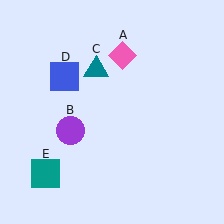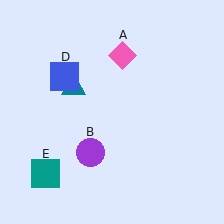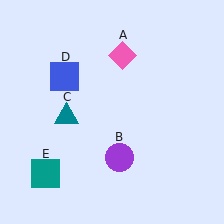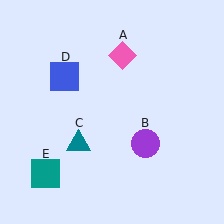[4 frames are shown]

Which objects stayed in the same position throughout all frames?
Pink diamond (object A) and blue square (object D) and teal square (object E) remained stationary.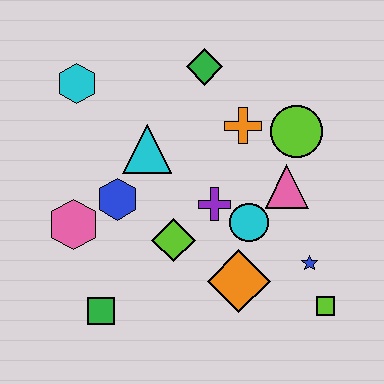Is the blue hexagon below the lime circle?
Yes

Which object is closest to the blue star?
The lime square is closest to the blue star.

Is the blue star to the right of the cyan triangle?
Yes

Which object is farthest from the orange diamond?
The cyan hexagon is farthest from the orange diamond.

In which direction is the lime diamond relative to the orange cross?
The lime diamond is below the orange cross.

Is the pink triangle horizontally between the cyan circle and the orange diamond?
No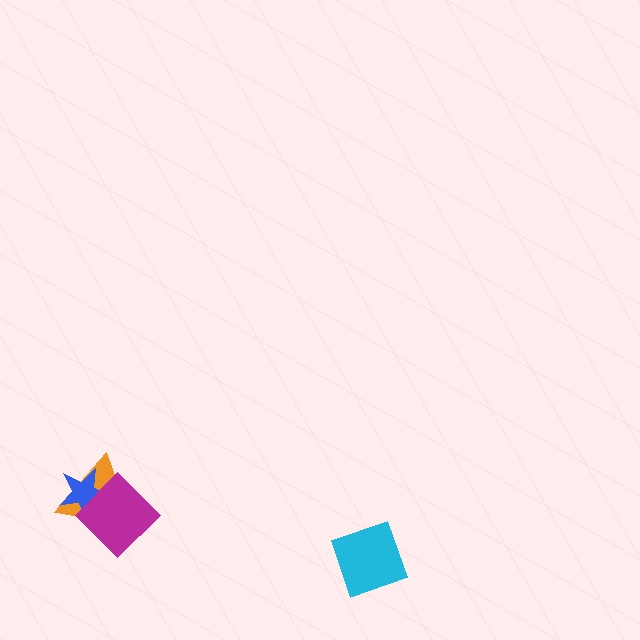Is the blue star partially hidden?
Yes, it is partially covered by another shape.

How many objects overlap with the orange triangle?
2 objects overlap with the orange triangle.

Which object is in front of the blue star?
The magenta diamond is in front of the blue star.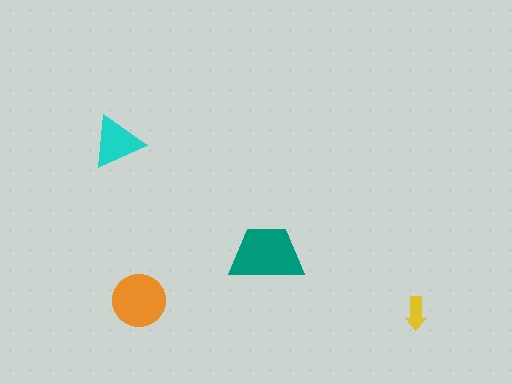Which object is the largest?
The teal trapezoid.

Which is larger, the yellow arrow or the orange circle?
The orange circle.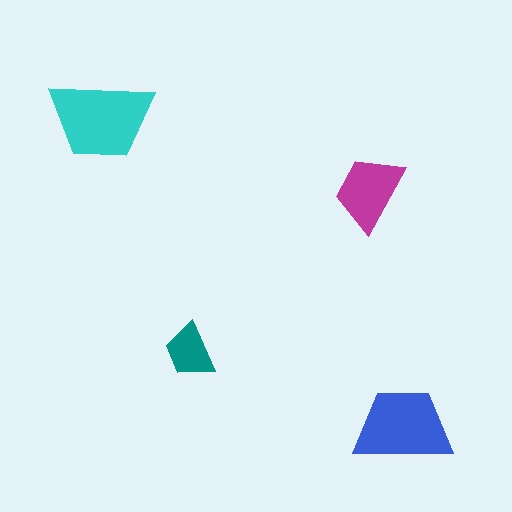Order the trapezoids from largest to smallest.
the cyan one, the blue one, the magenta one, the teal one.